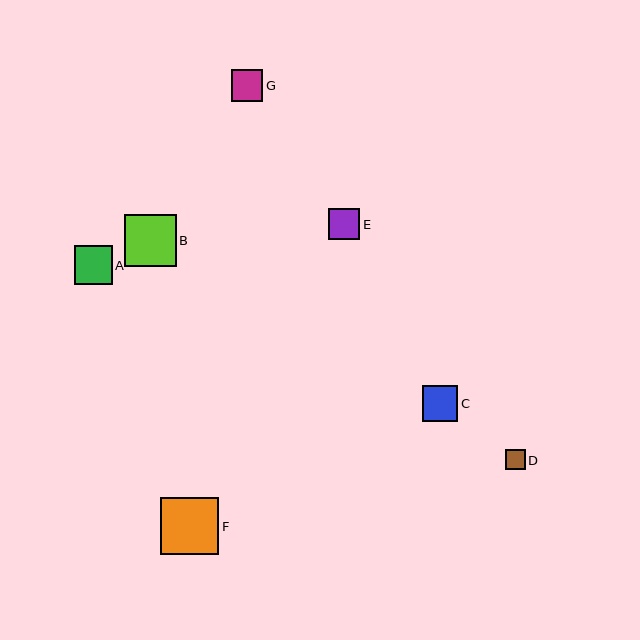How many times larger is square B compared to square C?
Square B is approximately 1.4 times the size of square C.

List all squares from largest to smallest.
From largest to smallest: F, B, A, C, G, E, D.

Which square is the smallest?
Square D is the smallest with a size of approximately 20 pixels.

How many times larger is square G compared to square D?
Square G is approximately 1.6 times the size of square D.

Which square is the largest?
Square F is the largest with a size of approximately 58 pixels.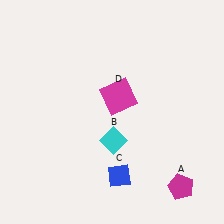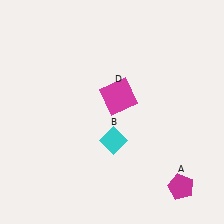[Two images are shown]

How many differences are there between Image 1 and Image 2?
There is 1 difference between the two images.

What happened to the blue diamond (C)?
The blue diamond (C) was removed in Image 2. It was in the bottom-right area of Image 1.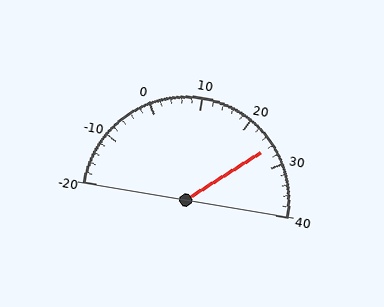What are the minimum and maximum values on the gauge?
The gauge ranges from -20 to 40.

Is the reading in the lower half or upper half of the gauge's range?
The reading is in the upper half of the range (-20 to 40).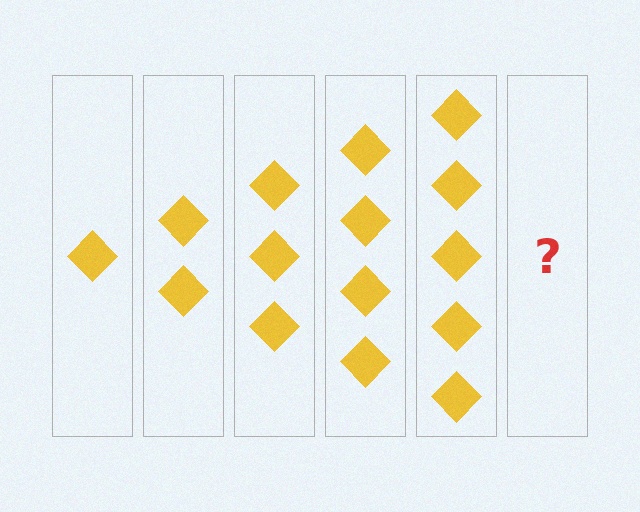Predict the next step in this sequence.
The next step is 6 diamonds.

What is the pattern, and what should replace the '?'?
The pattern is that each step adds one more diamond. The '?' should be 6 diamonds.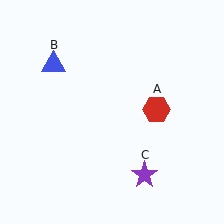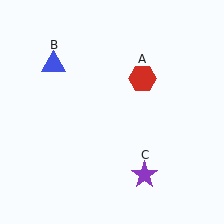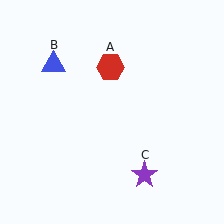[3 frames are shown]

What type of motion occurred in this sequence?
The red hexagon (object A) rotated counterclockwise around the center of the scene.